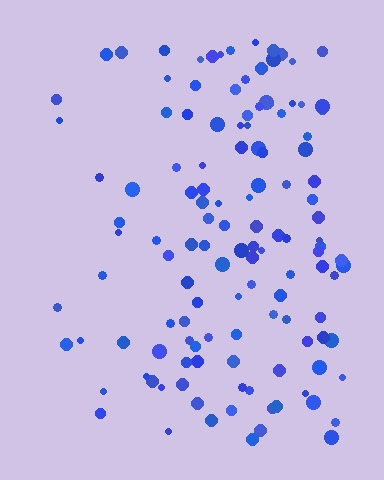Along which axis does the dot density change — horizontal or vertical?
Horizontal.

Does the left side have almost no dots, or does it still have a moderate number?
Still a moderate number, just noticeably fewer than the right.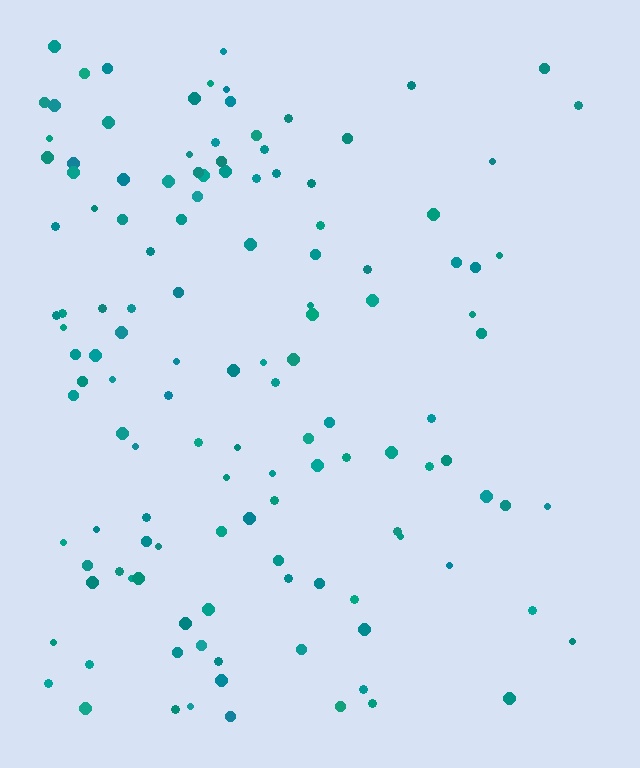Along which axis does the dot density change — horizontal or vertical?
Horizontal.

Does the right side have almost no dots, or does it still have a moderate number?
Still a moderate number, just noticeably fewer than the left.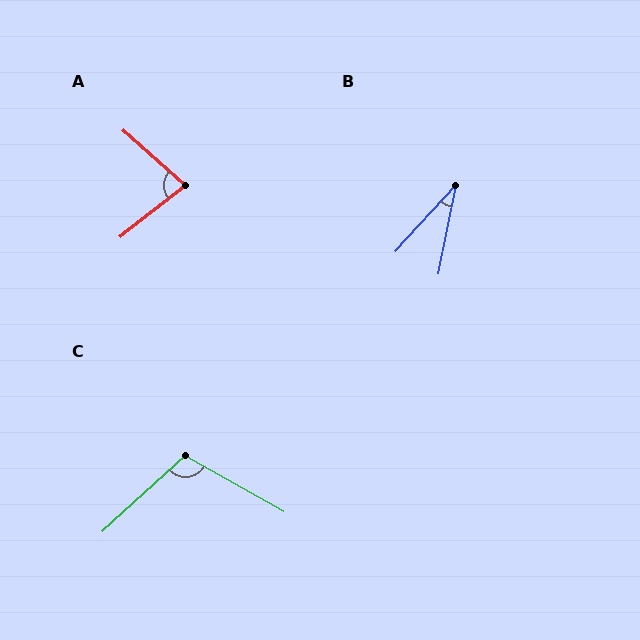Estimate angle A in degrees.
Approximately 80 degrees.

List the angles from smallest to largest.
B (31°), A (80°), C (108°).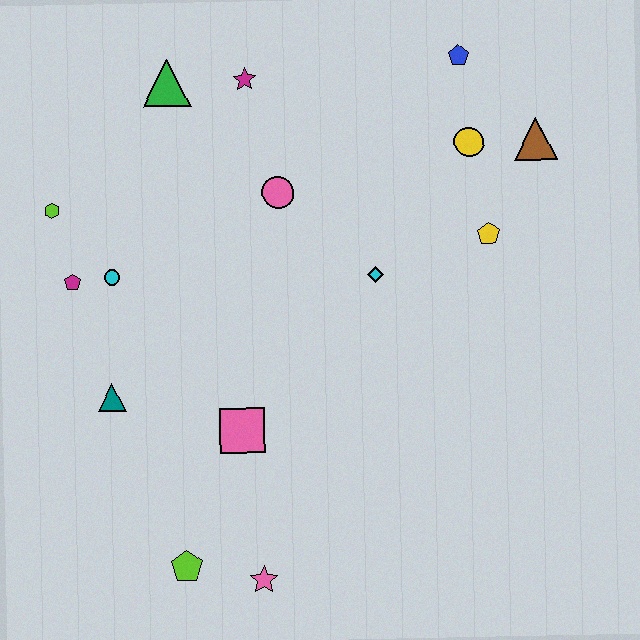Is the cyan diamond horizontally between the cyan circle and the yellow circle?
Yes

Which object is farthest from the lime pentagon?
The blue pentagon is farthest from the lime pentagon.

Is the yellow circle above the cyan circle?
Yes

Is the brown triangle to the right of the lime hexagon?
Yes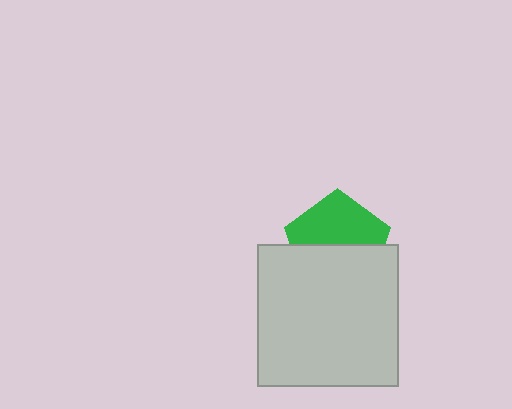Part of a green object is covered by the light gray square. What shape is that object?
It is a pentagon.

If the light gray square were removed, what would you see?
You would see the complete green pentagon.